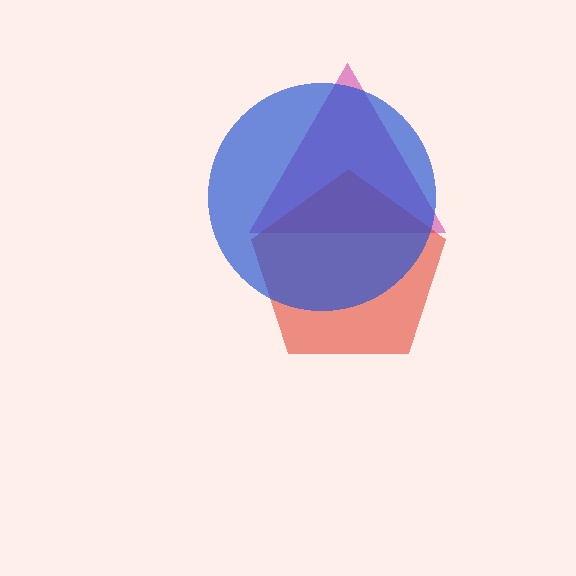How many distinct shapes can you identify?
There are 3 distinct shapes: a magenta triangle, a red pentagon, a blue circle.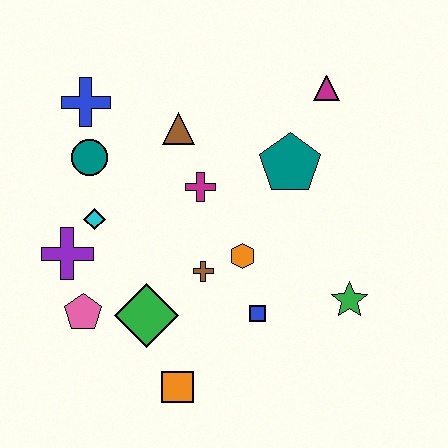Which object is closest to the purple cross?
The cyan diamond is closest to the purple cross.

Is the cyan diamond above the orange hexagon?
Yes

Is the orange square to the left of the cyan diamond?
No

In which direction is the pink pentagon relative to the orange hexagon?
The pink pentagon is to the left of the orange hexagon.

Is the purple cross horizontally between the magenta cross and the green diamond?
No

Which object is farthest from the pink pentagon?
The magenta triangle is farthest from the pink pentagon.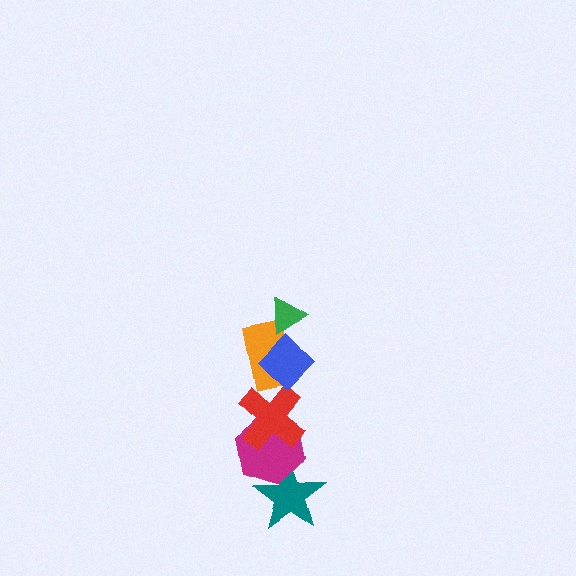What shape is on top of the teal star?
The magenta hexagon is on top of the teal star.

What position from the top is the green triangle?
The green triangle is 1st from the top.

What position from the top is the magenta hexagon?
The magenta hexagon is 5th from the top.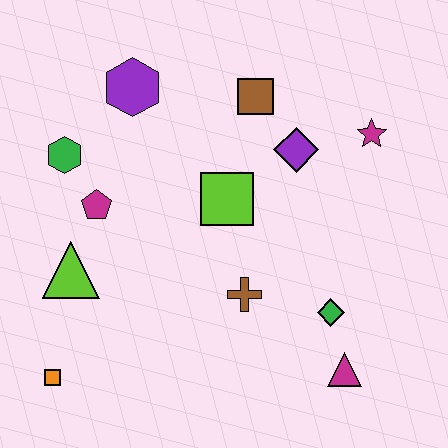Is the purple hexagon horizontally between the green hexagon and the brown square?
Yes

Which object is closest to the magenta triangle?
The green diamond is closest to the magenta triangle.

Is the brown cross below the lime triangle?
Yes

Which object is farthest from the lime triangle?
The magenta star is farthest from the lime triangle.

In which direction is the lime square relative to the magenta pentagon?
The lime square is to the right of the magenta pentagon.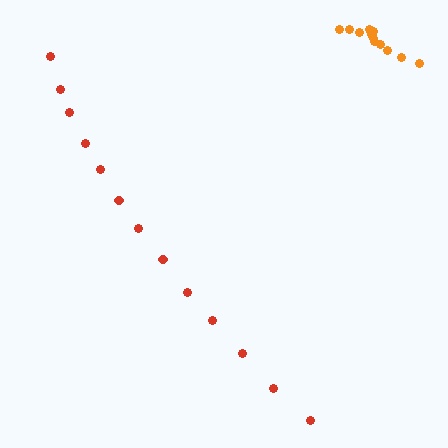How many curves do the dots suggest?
There are 2 distinct paths.